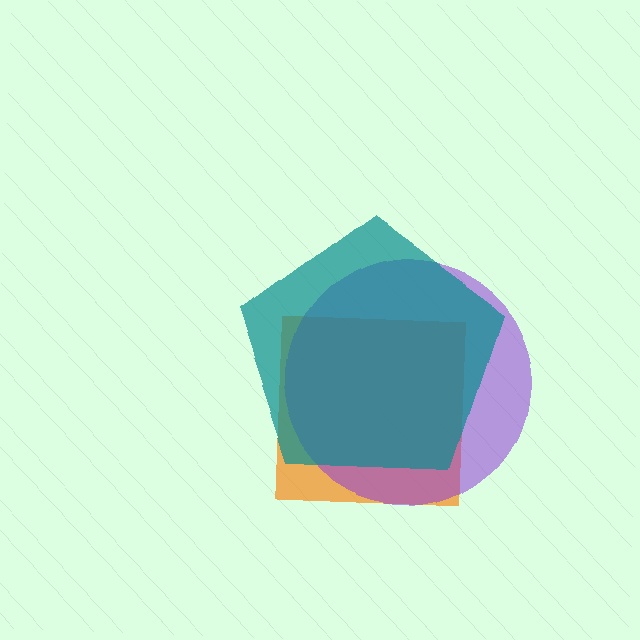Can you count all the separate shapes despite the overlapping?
Yes, there are 3 separate shapes.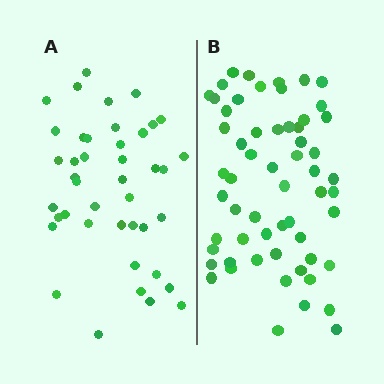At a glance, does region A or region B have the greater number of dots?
Region B (the right region) has more dots.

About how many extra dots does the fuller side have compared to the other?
Region B has approximately 15 more dots than region A.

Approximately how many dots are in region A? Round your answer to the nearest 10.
About 40 dots. (The exact count is 42, which rounds to 40.)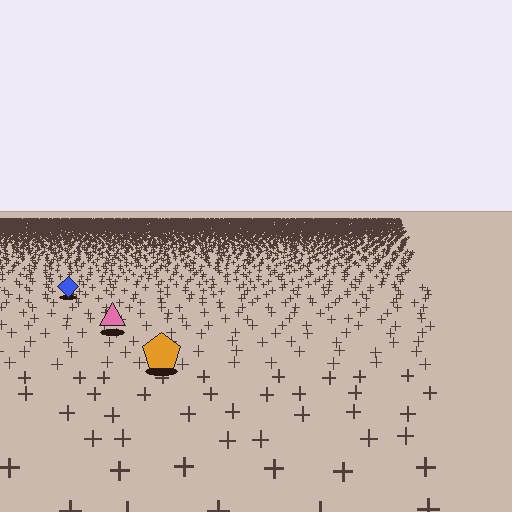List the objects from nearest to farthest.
From nearest to farthest: the orange pentagon, the pink triangle, the blue diamond.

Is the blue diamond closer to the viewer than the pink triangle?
No. The pink triangle is closer — you can tell from the texture gradient: the ground texture is coarser near it.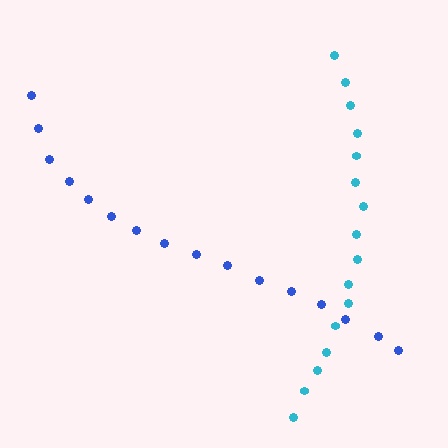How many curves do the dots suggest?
There are 2 distinct paths.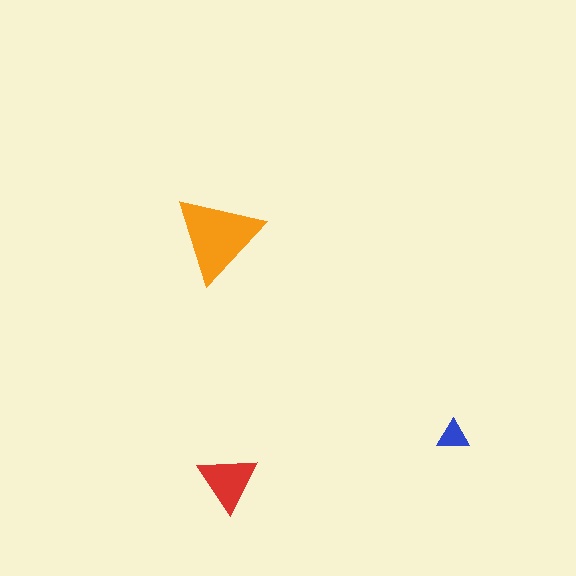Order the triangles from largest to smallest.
the orange one, the red one, the blue one.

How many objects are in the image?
There are 3 objects in the image.